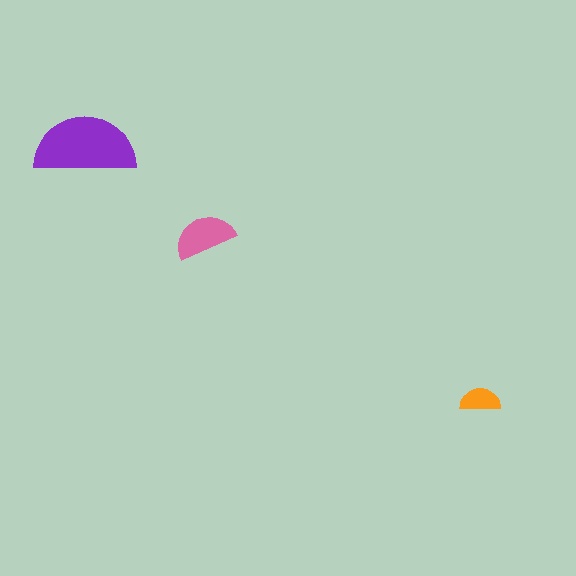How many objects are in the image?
There are 3 objects in the image.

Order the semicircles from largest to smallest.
the purple one, the pink one, the orange one.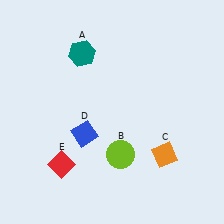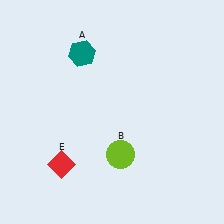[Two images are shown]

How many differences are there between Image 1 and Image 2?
There are 2 differences between the two images.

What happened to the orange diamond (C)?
The orange diamond (C) was removed in Image 2. It was in the bottom-right area of Image 1.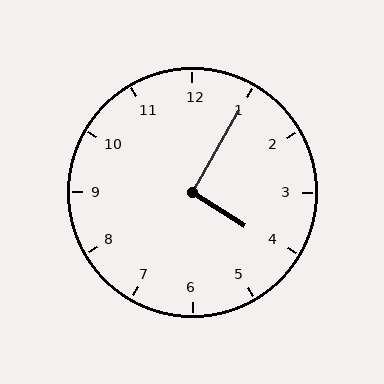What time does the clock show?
4:05.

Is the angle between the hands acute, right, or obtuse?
It is right.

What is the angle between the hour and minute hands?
Approximately 92 degrees.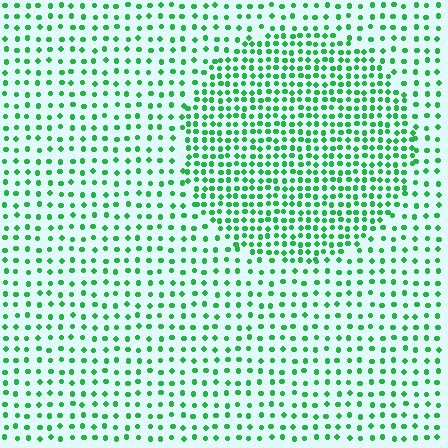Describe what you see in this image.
The image contains small green elements arranged at two different densities. A circle-shaped region is visible where the elements are more densely packed than the surrounding area.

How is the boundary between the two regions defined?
The boundary is defined by a change in element density (approximately 1.9x ratio). All elements are the same color, size, and shape.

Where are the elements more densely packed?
The elements are more densely packed inside the circle boundary.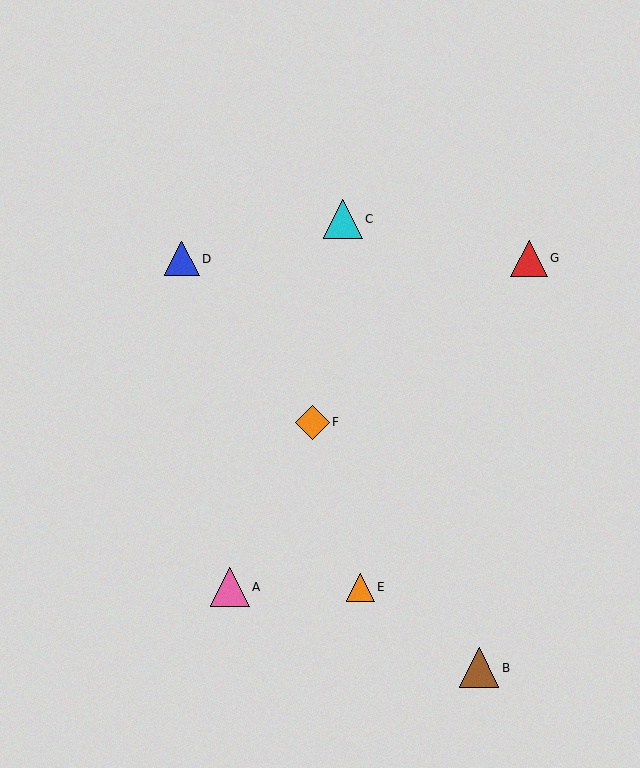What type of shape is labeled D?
Shape D is a blue triangle.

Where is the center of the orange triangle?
The center of the orange triangle is at (360, 587).